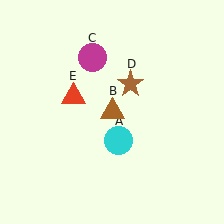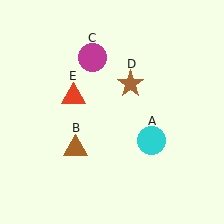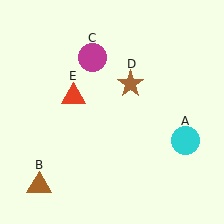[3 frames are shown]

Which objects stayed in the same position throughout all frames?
Magenta circle (object C) and brown star (object D) and red triangle (object E) remained stationary.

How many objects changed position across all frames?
2 objects changed position: cyan circle (object A), brown triangle (object B).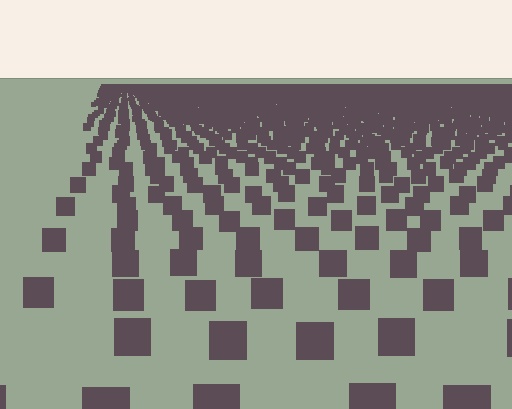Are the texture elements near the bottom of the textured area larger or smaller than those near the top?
Larger. Near the bottom, elements are closer to the viewer and appear at a bigger on-screen size.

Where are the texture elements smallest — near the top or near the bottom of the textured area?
Near the top.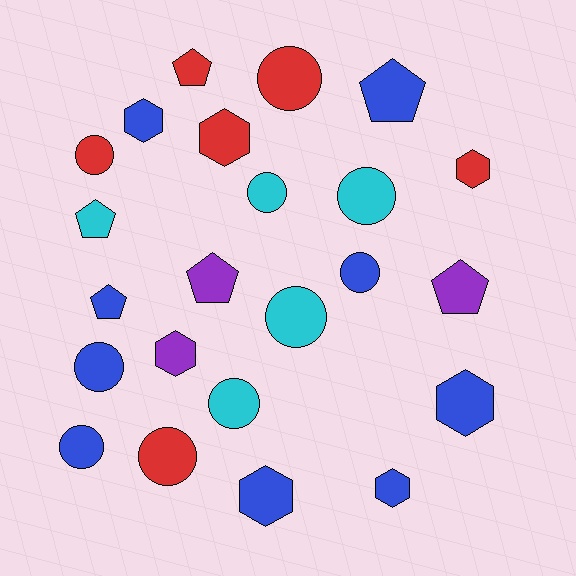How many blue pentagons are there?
There are 2 blue pentagons.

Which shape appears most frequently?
Circle, with 10 objects.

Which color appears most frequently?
Blue, with 9 objects.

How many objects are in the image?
There are 23 objects.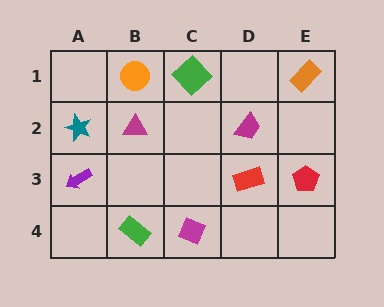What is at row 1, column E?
An orange rectangle.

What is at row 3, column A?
A purple arrow.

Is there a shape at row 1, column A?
No, that cell is empty.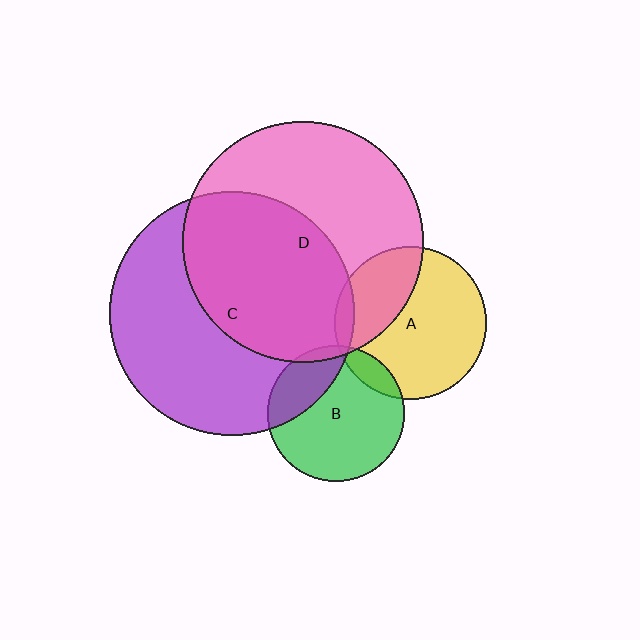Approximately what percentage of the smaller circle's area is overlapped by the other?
Approximately 5%.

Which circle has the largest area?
Circle C (purple).